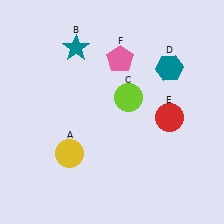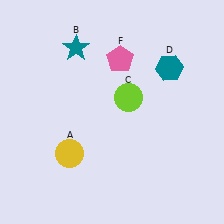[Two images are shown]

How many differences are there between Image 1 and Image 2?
There is 1 difference between the two images.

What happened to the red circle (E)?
The red circle (E) was removed in Image 2. It was in the bottom-right area of Image 1.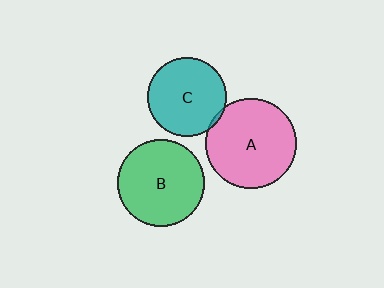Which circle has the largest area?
Circle A (pink).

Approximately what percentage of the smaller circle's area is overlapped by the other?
Approximately 5%.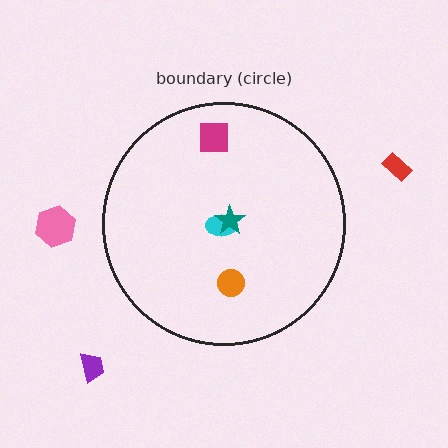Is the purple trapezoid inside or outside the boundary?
Outside.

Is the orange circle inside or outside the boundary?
Inside.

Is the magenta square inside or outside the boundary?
Inside.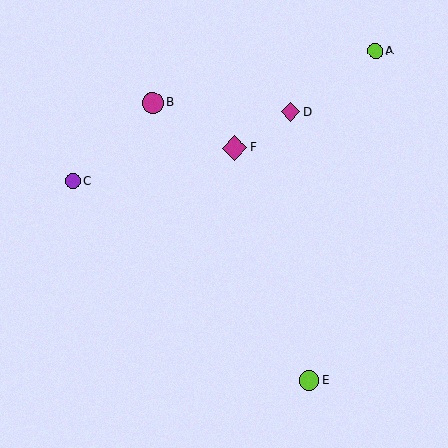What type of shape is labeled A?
Shape A is a lime circle.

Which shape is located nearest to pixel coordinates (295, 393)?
The lime circle (labeled E) at (309, 380) is nearest to that location.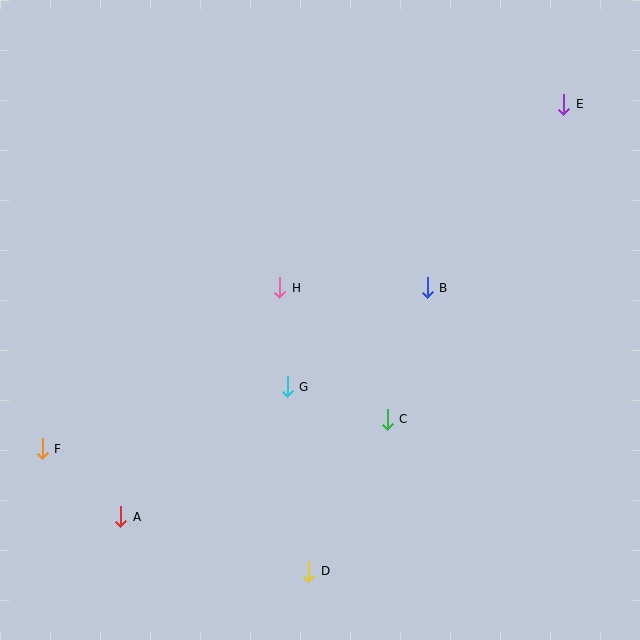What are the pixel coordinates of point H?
Point H is at (280, 288).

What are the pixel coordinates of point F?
Point F is at (42, 449).